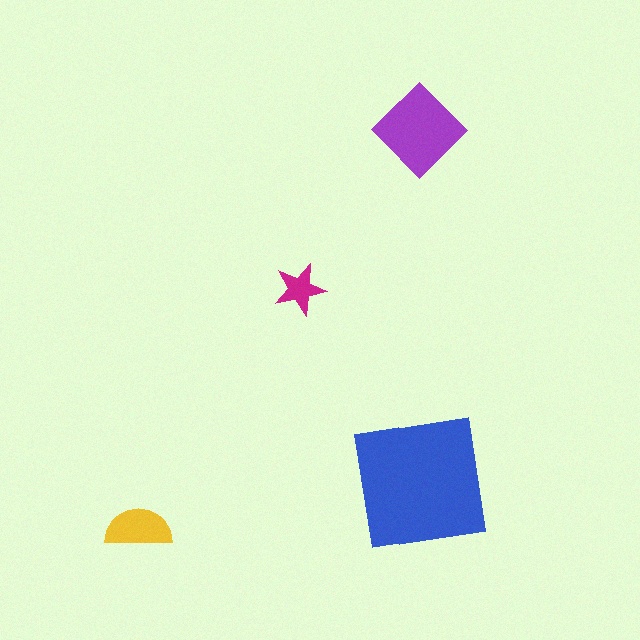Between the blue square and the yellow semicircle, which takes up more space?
The blue square.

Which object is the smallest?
The magenta star.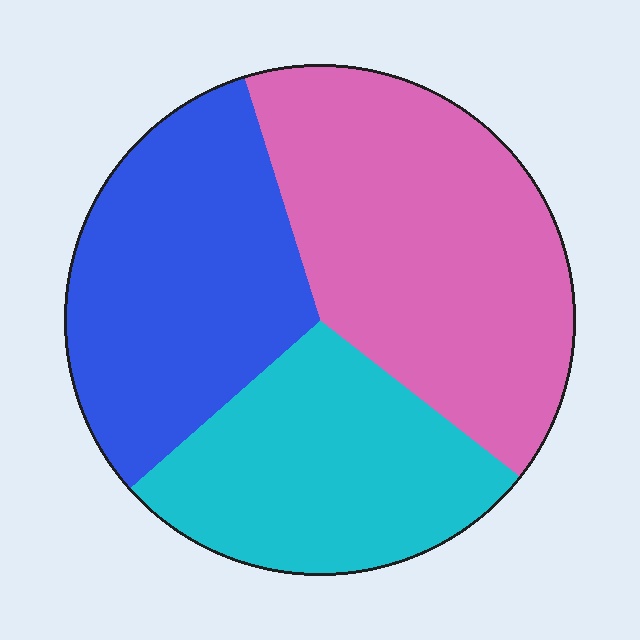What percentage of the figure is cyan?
Cyan covers around 30% of the figure.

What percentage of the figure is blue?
Blue takes up between a sixth and a third of the figure.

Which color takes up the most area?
Pink, at roughly 40%.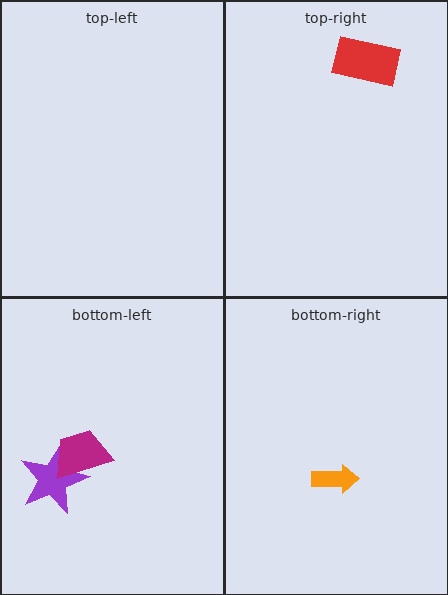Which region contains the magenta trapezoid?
The bottom-left region.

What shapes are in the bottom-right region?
The orange arrow.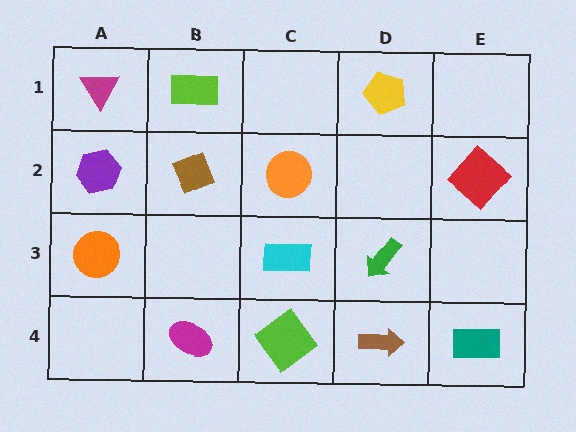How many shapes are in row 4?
4 shapes.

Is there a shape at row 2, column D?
No, that cell is empty.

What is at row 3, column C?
A cyan rectangle.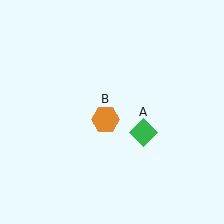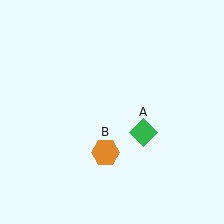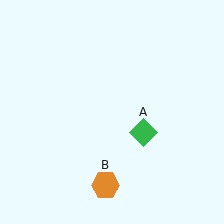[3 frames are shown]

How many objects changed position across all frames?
1 object changed position: orange hexagon (object B).